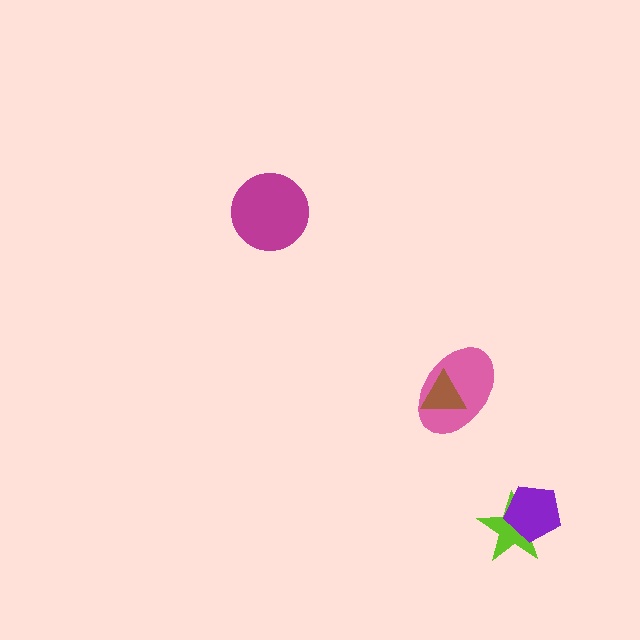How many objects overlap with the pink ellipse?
1 object overlaps with the pink ellipse.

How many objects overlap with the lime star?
1 object overlaps with the lime star.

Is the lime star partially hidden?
Yes, it is partially covered by another shape.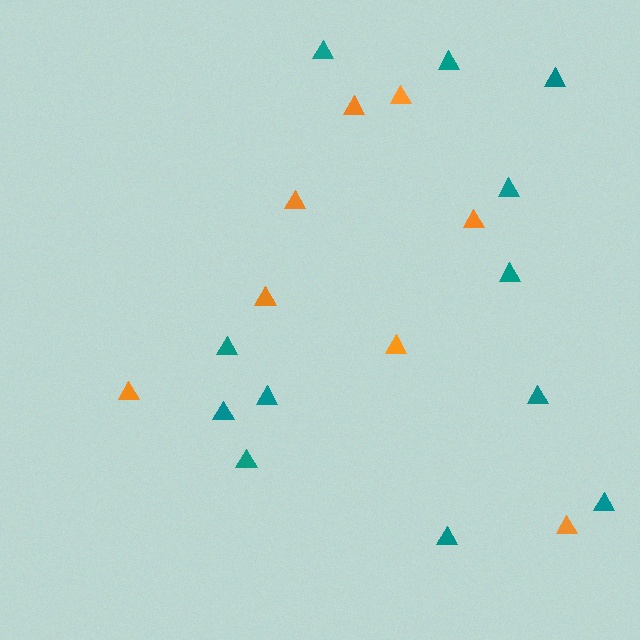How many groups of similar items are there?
There are 2 groups: one group of orange triangles (8) and one group of teal triangles (12).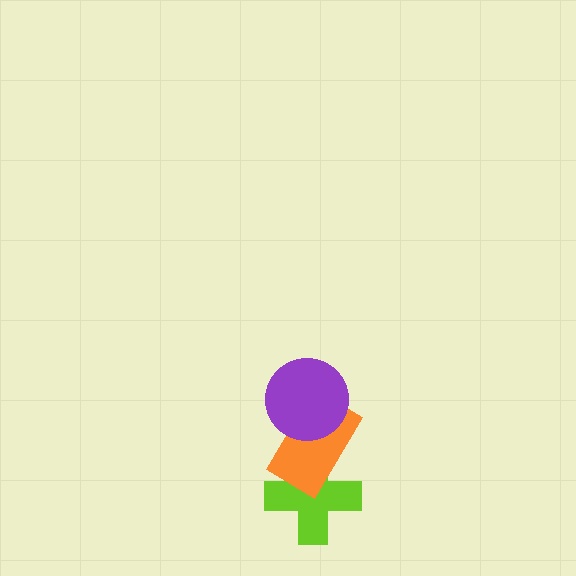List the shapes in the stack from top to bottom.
From top to bottom: the purple circle, the orange rectangle, the lime cross.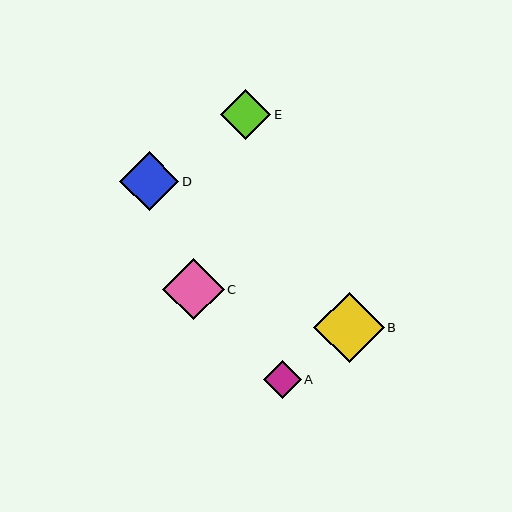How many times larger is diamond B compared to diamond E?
Diamond B is approximately 1.4 times the size of diamond E.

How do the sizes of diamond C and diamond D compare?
Diamond C and diamond D are approximately the same size.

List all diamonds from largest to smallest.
From largest to smallest: B, C, D, E, A.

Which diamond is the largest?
Diamond B is the largest with a size of approximately 71 pixels.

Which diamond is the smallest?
Diamond A is the smallest with a size of approximately 37 pixels.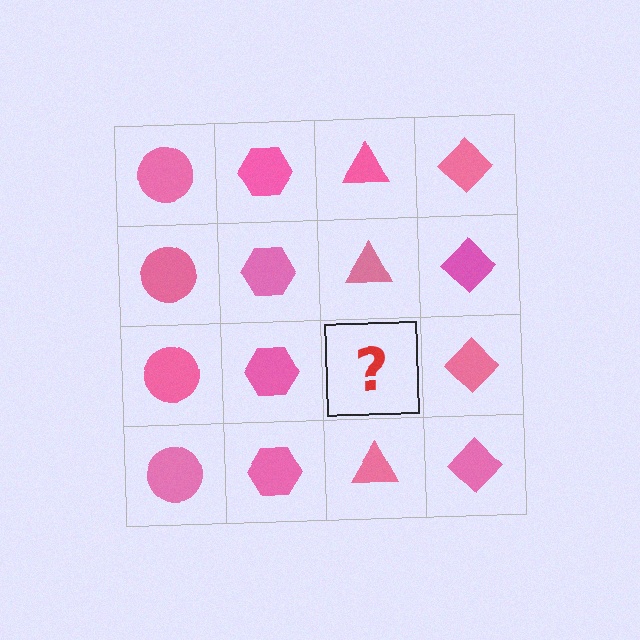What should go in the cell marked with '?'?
The missing cell should contain a pink triangle.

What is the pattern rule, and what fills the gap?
The rule is that each column has a consistent shape. The gap should be filled with a pink triangle.